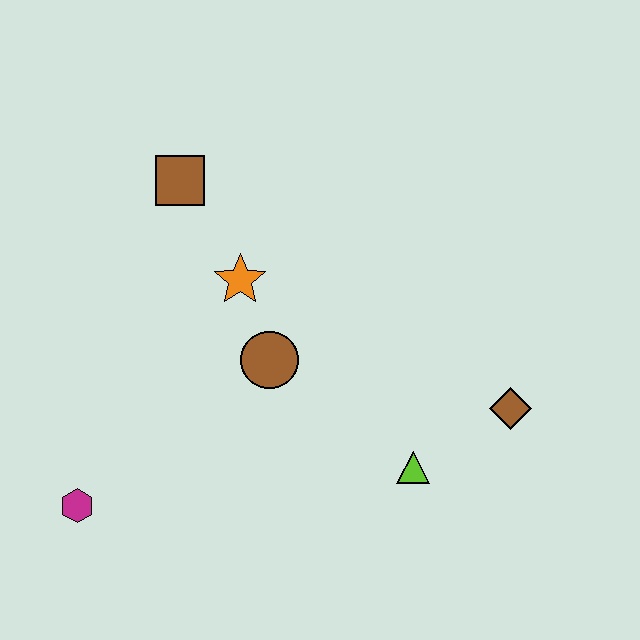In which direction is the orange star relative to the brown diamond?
The orange star is to the left of the brown diamond.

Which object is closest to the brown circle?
The orange star is closest to the brown circle.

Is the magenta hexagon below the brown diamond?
Yes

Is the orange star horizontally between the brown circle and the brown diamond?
No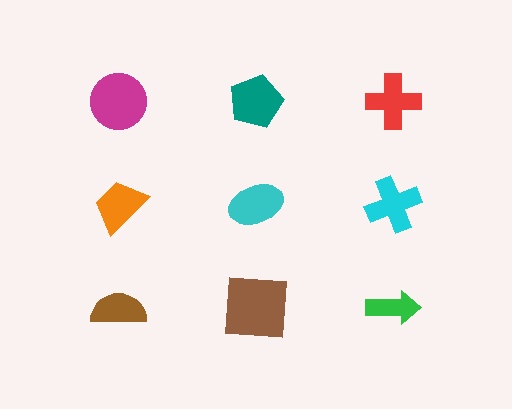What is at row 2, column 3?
A cyan cross.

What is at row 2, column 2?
A cyan ellipse.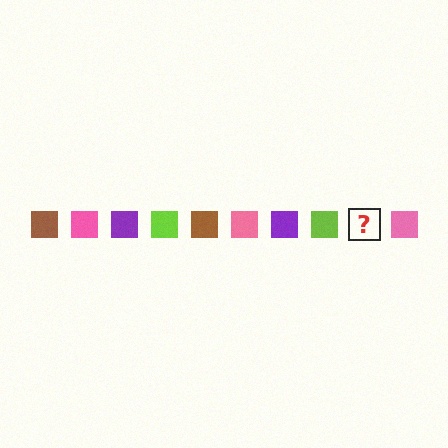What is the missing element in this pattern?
The missing element is a brown square.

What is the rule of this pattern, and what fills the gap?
The rule is that the pattern cycles through brown, pink, purple, lime squares. The gap should be filled with a brown square.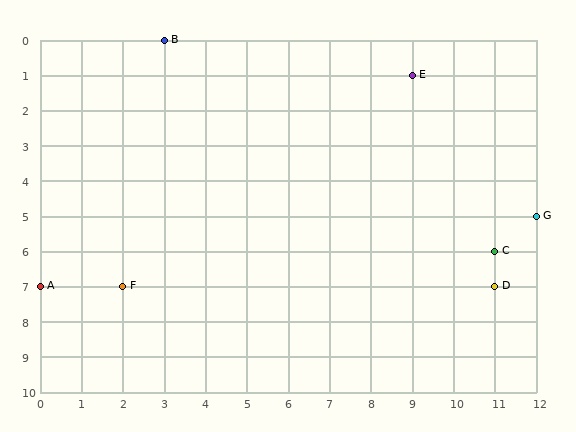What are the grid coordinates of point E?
Point E is at grid coordinates (9, 1).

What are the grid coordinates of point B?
Point B is at grid coordinates (3, 0).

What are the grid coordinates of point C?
Point C is at grid coordinates (11, 6).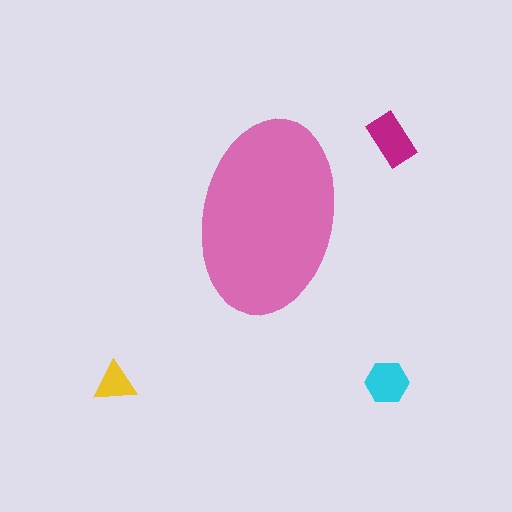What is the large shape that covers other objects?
A pink ellipse.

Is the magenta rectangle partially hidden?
No, the magenta rectangle is fully visible.